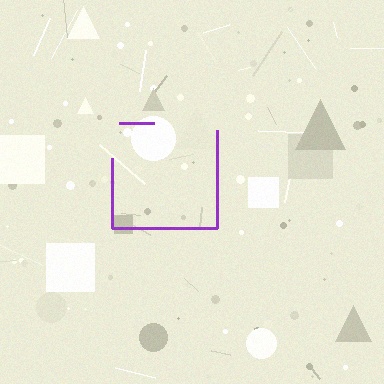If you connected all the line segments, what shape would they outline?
They would outline a square.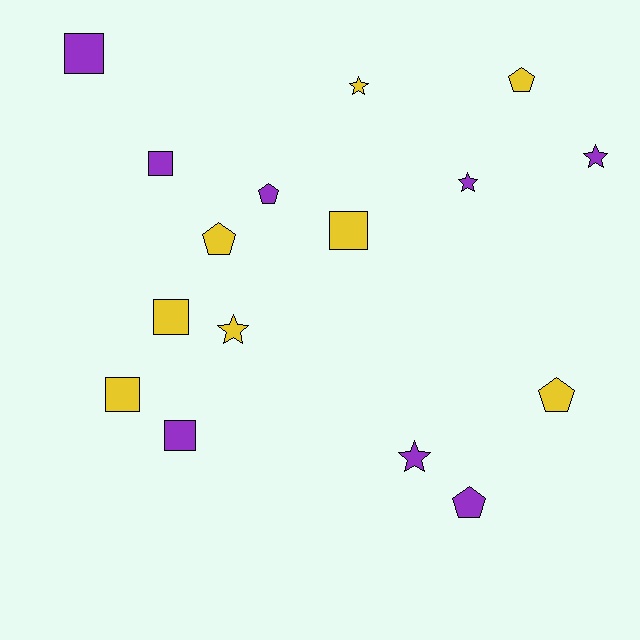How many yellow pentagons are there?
There are 3 yellow pentagons.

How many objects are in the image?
There are 16 objects.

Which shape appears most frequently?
Square, with 6 objects.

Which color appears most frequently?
Yellow, with 8 objects.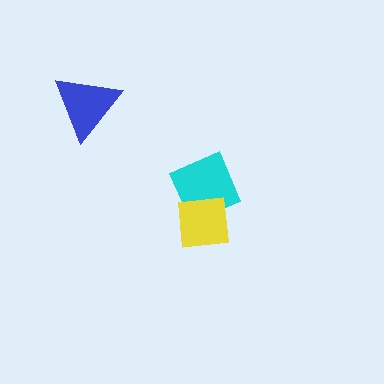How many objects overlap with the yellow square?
1 object overlaps with the yellow square.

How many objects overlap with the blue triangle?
0 objects overlap with the blue triangle.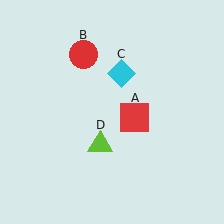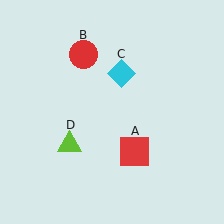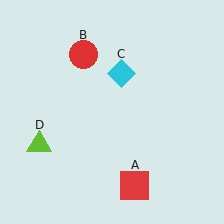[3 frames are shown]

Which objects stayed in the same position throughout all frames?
Red circle (object B) and cyan diamond (object C) remained stationary.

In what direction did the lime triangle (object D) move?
The lime triangle (object D) moved left.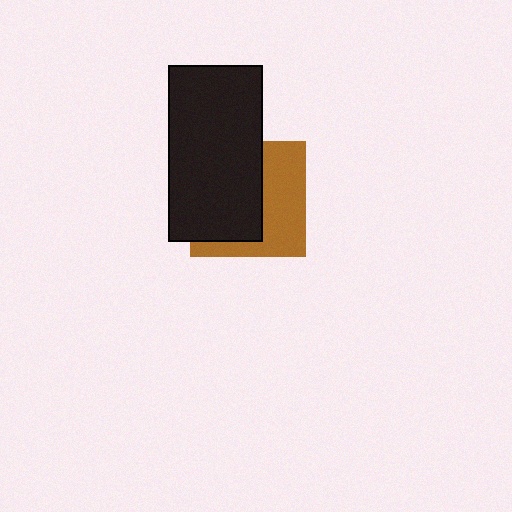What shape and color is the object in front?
The object in front is a black rectangle.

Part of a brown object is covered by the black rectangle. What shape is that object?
It is a square.